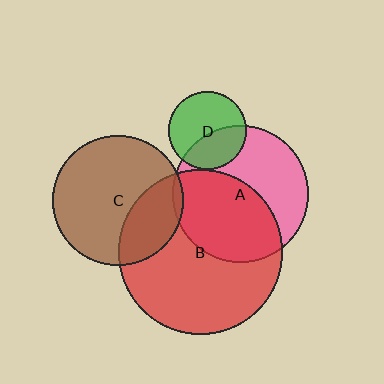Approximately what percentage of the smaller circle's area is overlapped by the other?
Approximately 40%.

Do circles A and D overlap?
Yes.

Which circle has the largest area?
Circle B (red).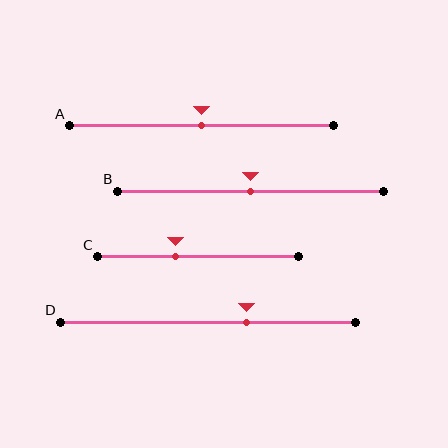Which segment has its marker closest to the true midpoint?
Segment A has its marker closest to the true midpoint.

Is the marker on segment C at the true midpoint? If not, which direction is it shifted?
No, the marker on segment C is shifted to the left by about 11% of the segment length.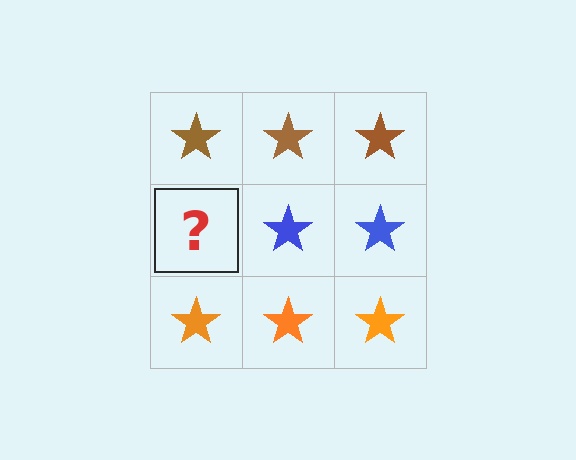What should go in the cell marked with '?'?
The missing cell should contain a blue star.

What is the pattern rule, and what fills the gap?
The rule is that each row has a consistent color. The gap should be filled with a blue star.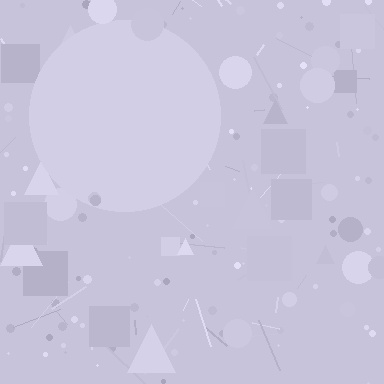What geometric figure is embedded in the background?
A circle is embedded in the background.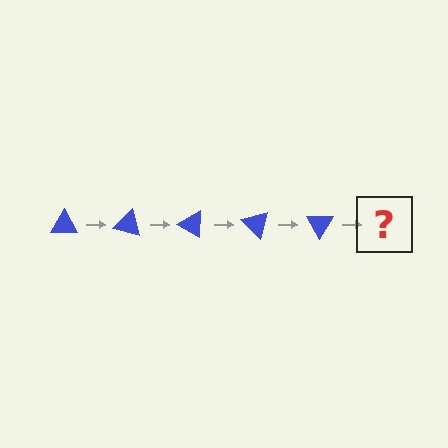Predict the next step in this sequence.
The next step is a blue triangle rotated 75 degrees.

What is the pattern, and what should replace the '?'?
The pattern is that the triangle rotates 15 degrees each step. The '?' should be a blue triangle rotated 75 degrees.